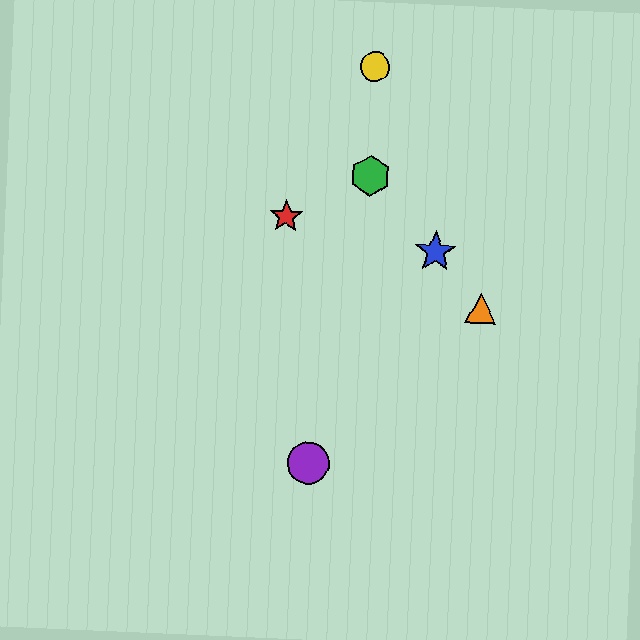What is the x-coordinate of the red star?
The red star is at x≈286.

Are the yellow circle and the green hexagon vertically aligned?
Yes, both are at x≈375.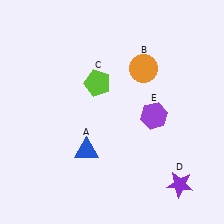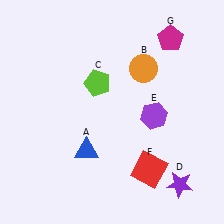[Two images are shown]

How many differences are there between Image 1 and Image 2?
There are 2 differences between the two images.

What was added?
A red square (F), a magenta pentagon (G) were added in Image 2.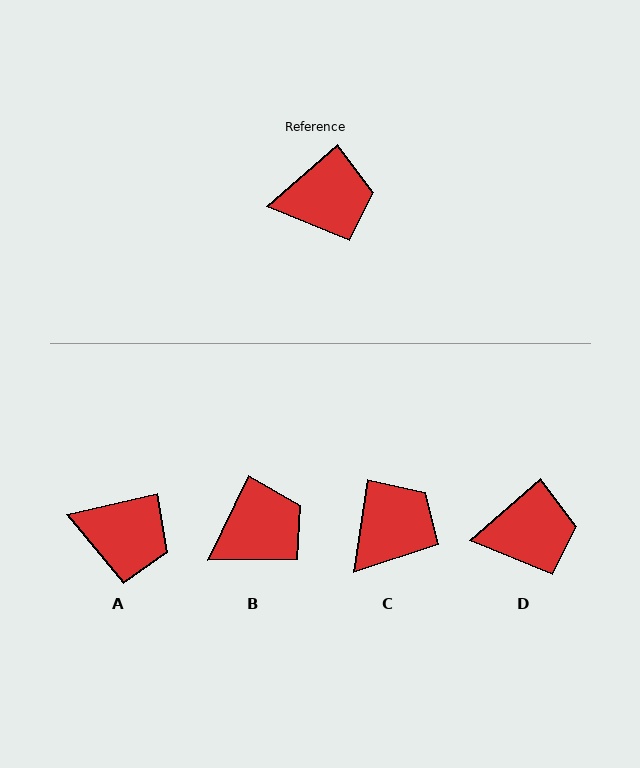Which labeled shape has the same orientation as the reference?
D.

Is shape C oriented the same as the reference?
No, it is off by about 40 degrees.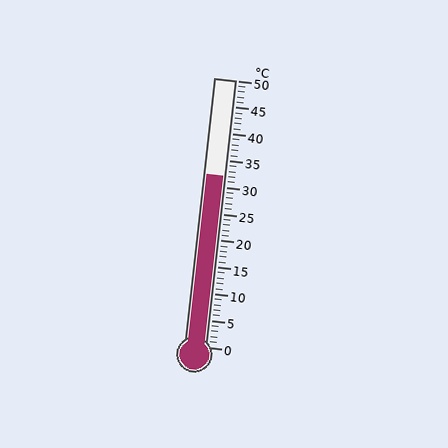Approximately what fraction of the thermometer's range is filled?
The thermometer is filled to approximately 65% of its range.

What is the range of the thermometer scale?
The thermometer scale ranges from 0°C to 50°C.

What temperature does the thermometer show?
The thermometer shows approximately 32°C.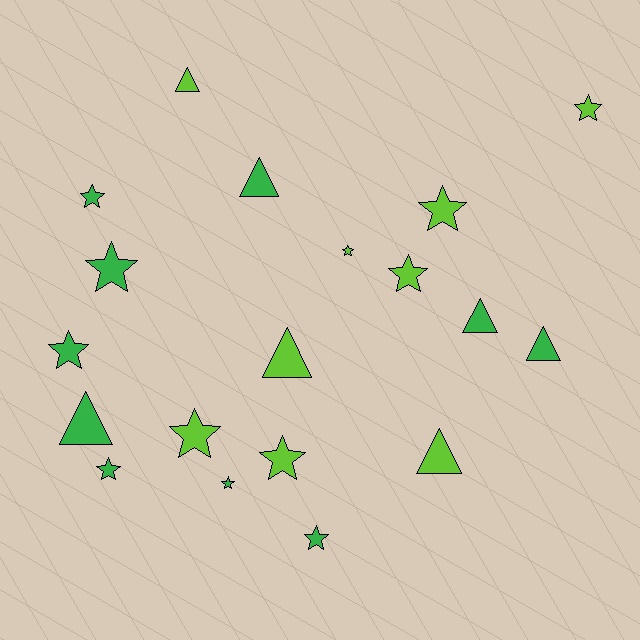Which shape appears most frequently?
Star, with 12 objects.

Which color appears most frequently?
Green, with 10 objects.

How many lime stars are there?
There are 6 lime stars.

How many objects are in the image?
There are 19 objects.